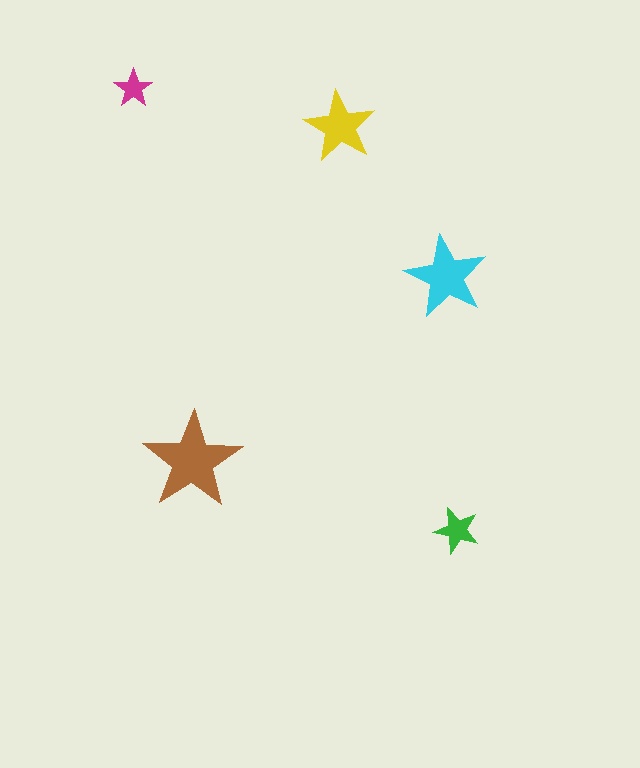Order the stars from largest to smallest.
the brown one, the cyan one, the yellow one, the green one, the magenta one.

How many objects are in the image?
There are 5 objects in the image.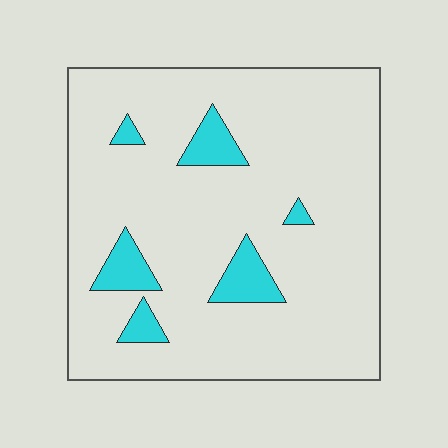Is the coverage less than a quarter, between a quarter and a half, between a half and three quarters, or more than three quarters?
Less than a quarter.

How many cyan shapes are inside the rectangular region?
6.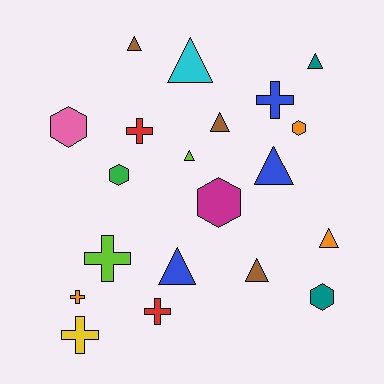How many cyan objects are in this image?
There is 1 cyan object.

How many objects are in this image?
There are 20 objects.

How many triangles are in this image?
There are 9 triangles.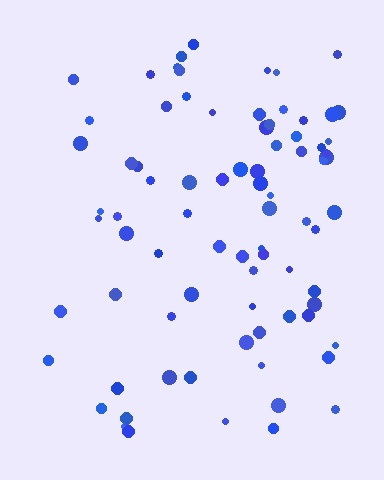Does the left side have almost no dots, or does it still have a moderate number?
Still a moderate number, just noticeably fewer than the right.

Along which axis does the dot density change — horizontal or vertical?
Horizontal.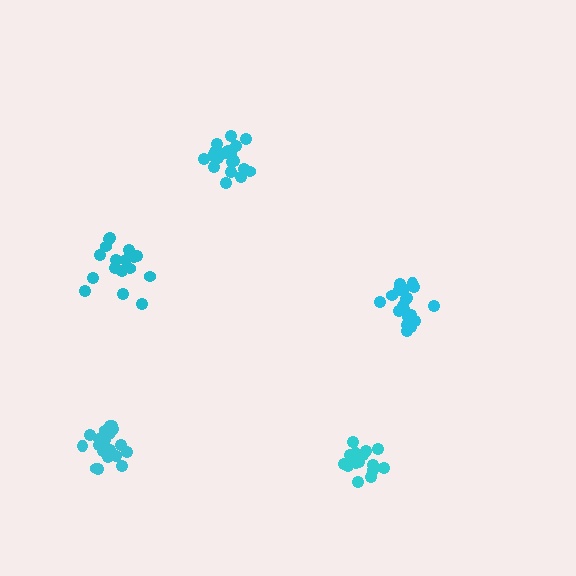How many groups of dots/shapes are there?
There are 5 groups.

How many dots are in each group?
Group 1: 17 dots, Group 2: 20 dots, Group 3: 20 dots, Group 4: 20 dots, Group 5: 16 dots (93 total).